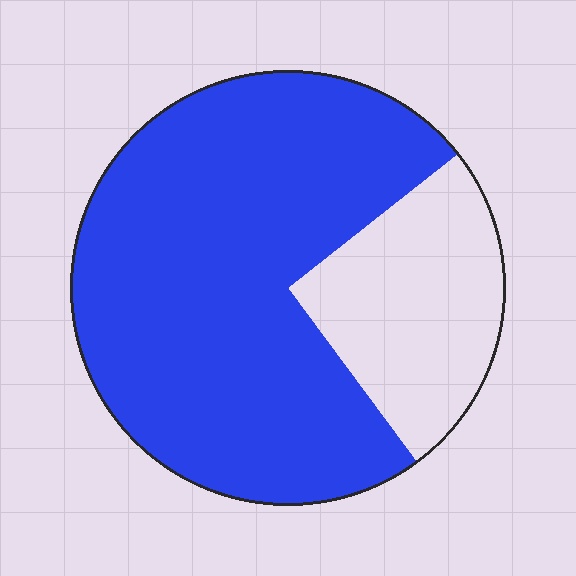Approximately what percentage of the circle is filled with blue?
Approximately 75%.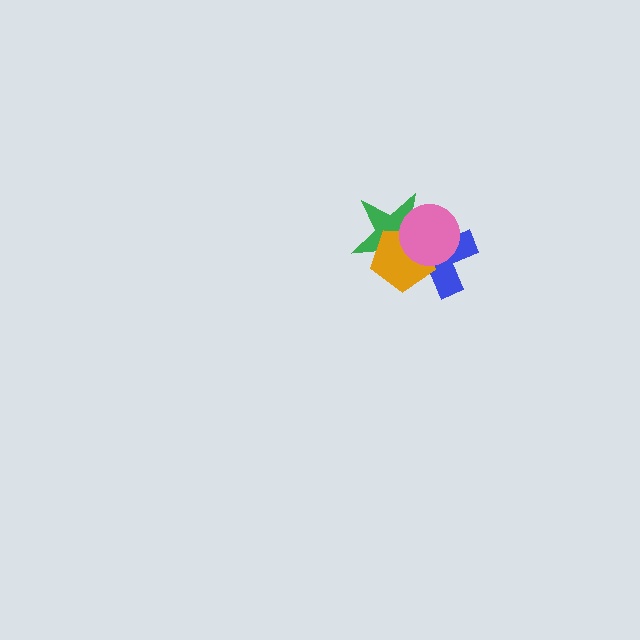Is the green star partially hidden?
Yes, it is partially covered by another shape.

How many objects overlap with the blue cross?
3 objects overlap with the blue cross.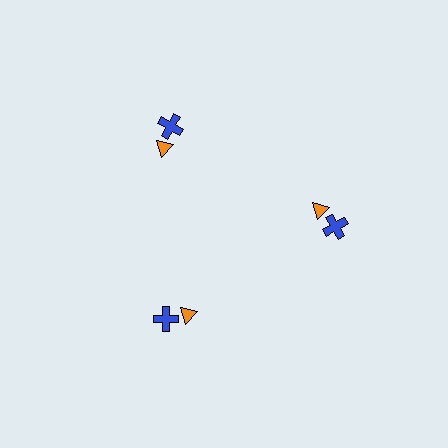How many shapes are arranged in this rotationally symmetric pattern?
There are 6 shapes, arranged in 3 groups of 2.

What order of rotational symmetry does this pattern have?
This pattern has 3-fold rotational symmetry.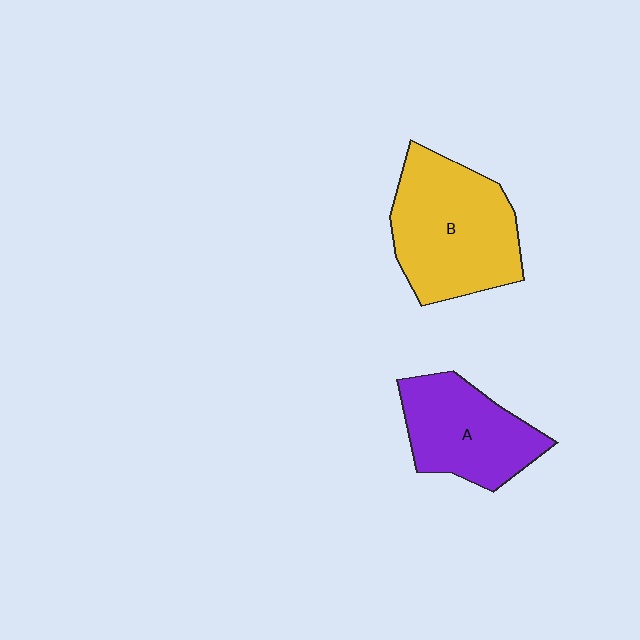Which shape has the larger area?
Shape B (yellow).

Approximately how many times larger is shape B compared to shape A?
Approximately 1.3 times.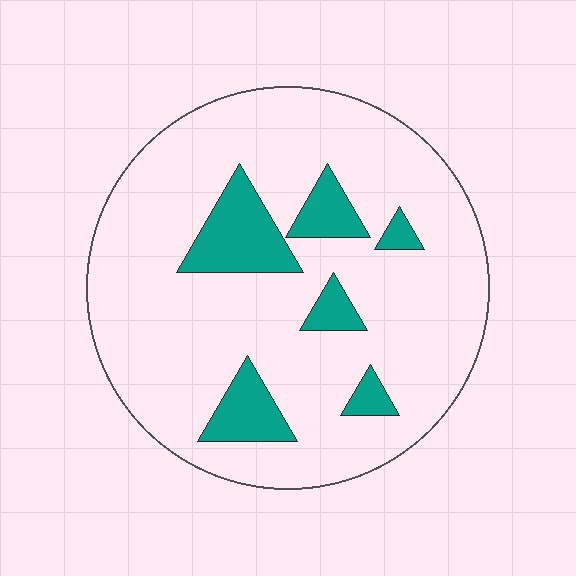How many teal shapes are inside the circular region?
6.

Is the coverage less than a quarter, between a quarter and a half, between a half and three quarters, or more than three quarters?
Less than a quarter.